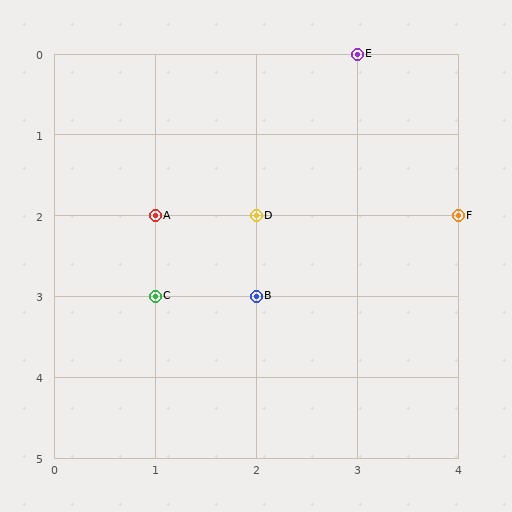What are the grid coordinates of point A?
Point A is at grid coordinates (1, 2).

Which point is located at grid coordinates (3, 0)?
Point E is at (3, 0).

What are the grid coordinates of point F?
Point F is at grid coordinates (4, 2).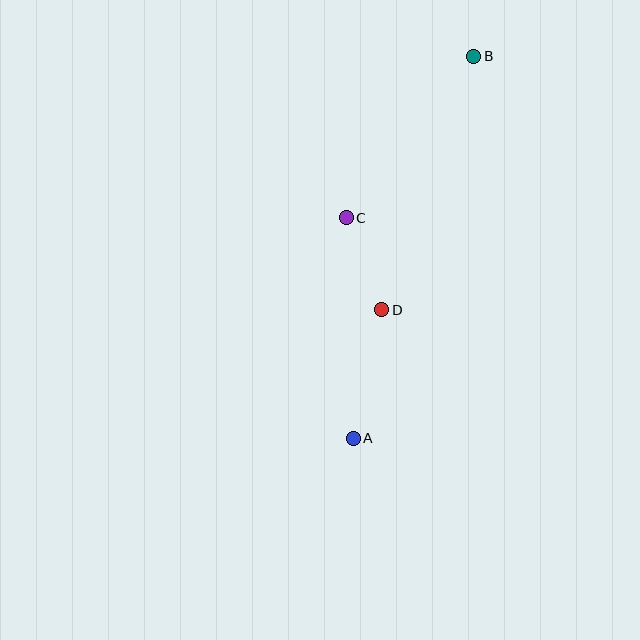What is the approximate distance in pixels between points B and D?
The distance between B and D is approximately 270 pixels.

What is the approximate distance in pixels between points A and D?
The distance between A and D is approximately 131 pixels.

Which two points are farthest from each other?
Points A and B are farthest from each other.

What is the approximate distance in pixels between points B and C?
The distance between B and C is approximately 206 pixels.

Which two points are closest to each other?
Points C and D are closest to each other.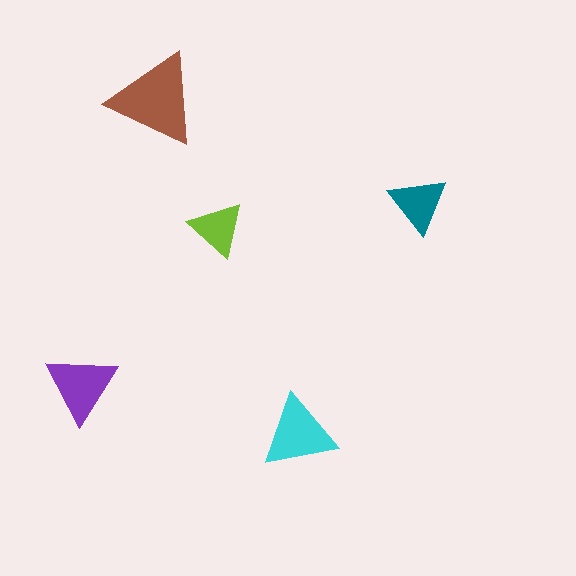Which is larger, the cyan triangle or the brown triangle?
The brown one.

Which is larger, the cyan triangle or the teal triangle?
The cyan one.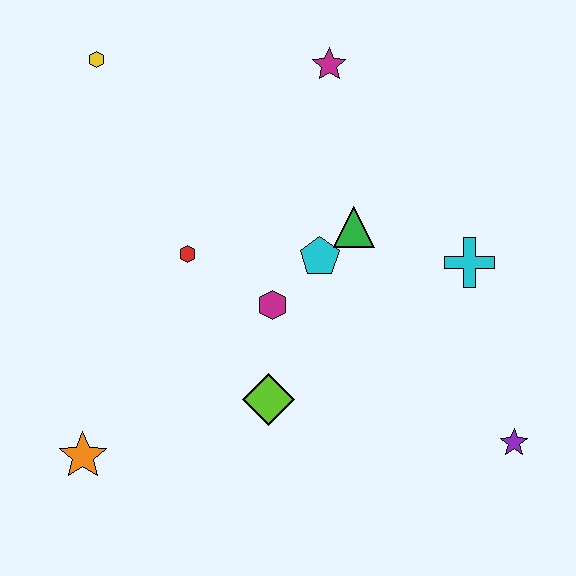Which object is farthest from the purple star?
The yellow hexagon is farthest from the purple star.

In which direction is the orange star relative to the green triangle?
The orange star is to the left of the green triangle.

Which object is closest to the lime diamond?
The magenta hexagon is closest to the lime diamond.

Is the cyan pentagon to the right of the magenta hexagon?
Yes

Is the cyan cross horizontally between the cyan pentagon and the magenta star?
No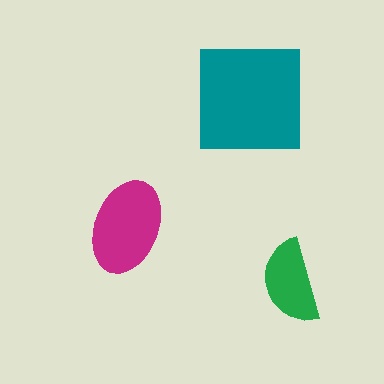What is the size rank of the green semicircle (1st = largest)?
3rd.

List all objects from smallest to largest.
The green semicircle, the magenta ellipse, the teal square.